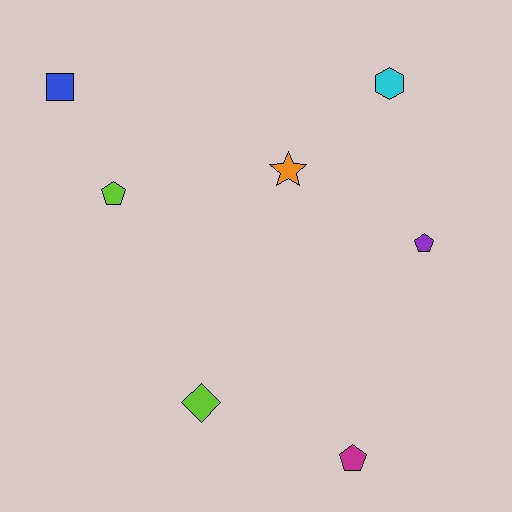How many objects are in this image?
There are 7 objects.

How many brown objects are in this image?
There are no brown objects.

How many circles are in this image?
There are no circles.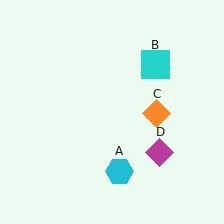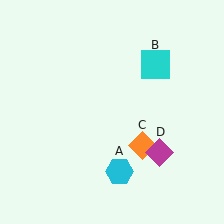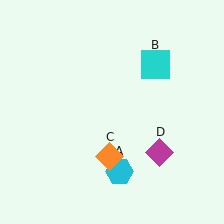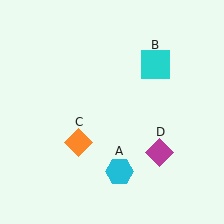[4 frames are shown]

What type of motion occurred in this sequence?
The orange diamond (object C) rotated clockwise around the center of the scene.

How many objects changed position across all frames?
1 object changed position: orange diamond (object C).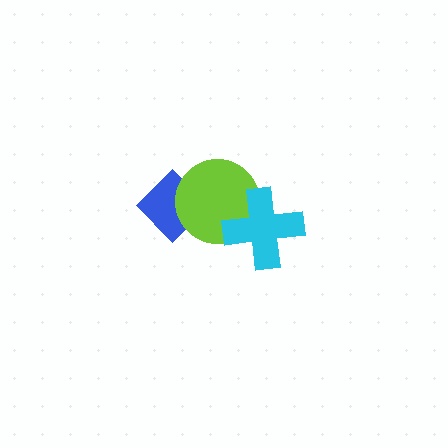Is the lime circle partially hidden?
Yes, it is partially covered by another shape.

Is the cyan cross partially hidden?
No, no other shape covers it.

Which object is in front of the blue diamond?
The lime circle is in front of the blue diamond.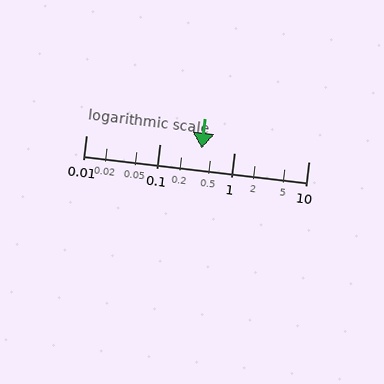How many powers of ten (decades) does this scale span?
The scale spans 3 decades, from 0.01 to 10.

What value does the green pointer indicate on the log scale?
The pointer indicates approximately 0.36.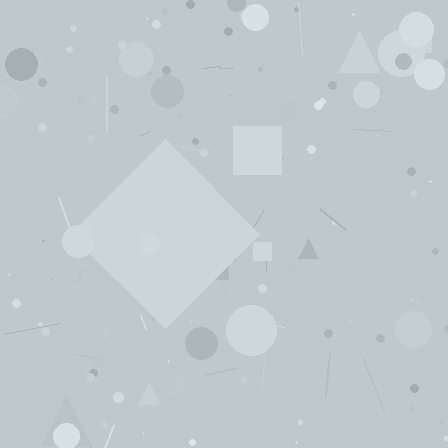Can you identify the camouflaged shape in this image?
The camouflaged shape is a diamond.